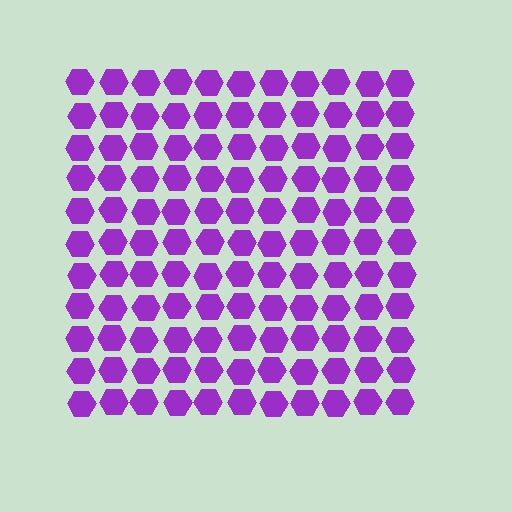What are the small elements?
The small elements are hexagons.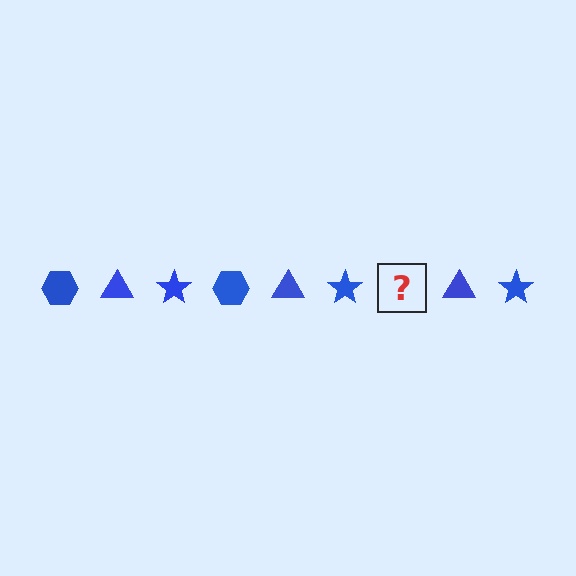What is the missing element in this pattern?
The missing element is a blue hexagon.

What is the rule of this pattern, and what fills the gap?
The rule is that the pattern cycles through hexagon, triangle, star shapes in blue. The gap should be filled with a blue hexagon.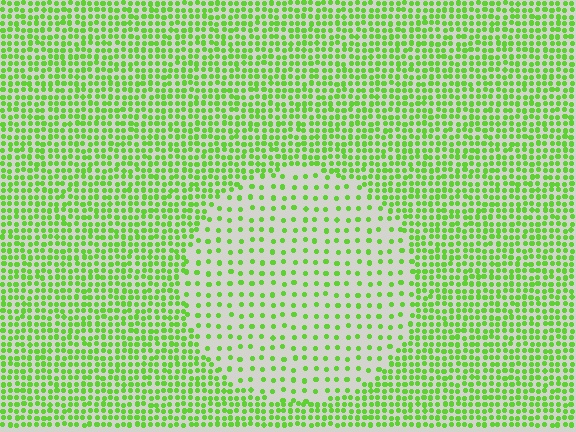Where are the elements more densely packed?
The elements are more densely packed outside the circle boundary.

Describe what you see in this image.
The image contains small lime elements arranged at two different densities. A circle-shaped region is visible where the elements are less densely packed than the surrounding area.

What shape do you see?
I see a circle.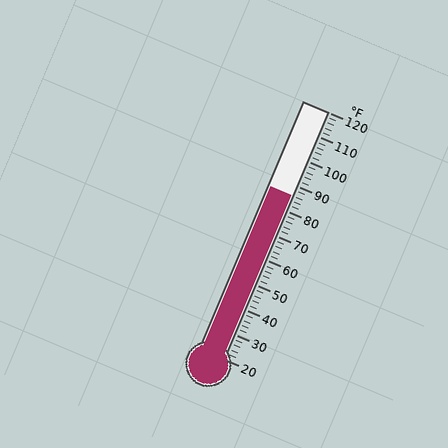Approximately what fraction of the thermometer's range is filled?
The thermometer is filled to approximately 65% of its range.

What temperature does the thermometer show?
The thermometer shows approximately 86°F.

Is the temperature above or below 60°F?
The temperature is above 60°F.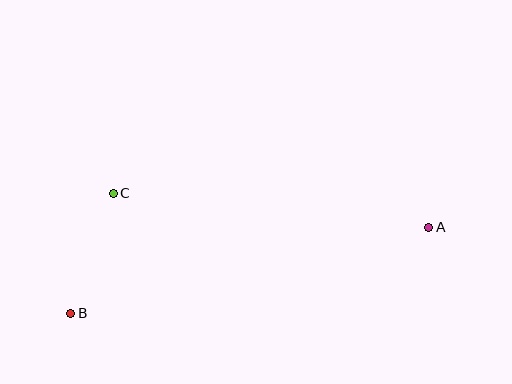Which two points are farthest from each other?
Points A and B are farthest from each other.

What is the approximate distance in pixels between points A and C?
The distance between A and C is approximately 317 pixels.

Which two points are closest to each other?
Points B and C are closest to each other.